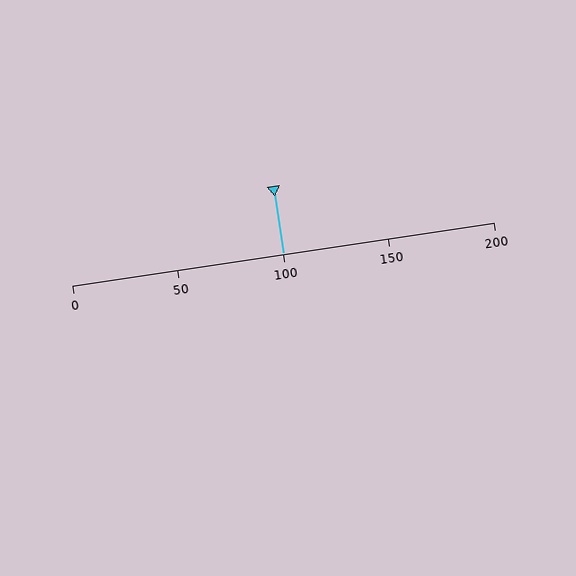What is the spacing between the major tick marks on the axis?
The major ticks are spaced 50 apart.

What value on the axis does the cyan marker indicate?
The marker indicates approximately 100.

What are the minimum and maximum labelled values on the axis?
The axis runs from 0 to 200.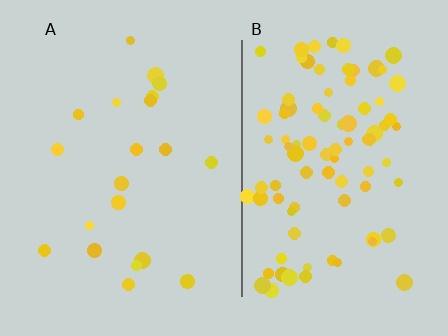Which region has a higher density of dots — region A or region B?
B (the right).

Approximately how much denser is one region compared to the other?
Approximately 4.5× — region B over region A.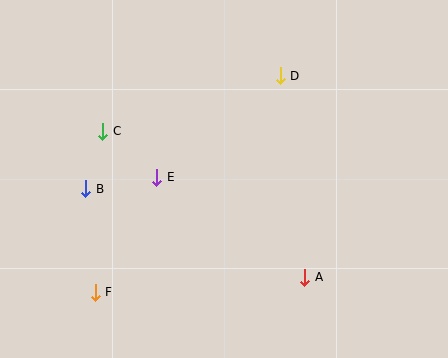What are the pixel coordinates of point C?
Point C is at (103, 131).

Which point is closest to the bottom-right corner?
Point A is closest to the bottom-right corner.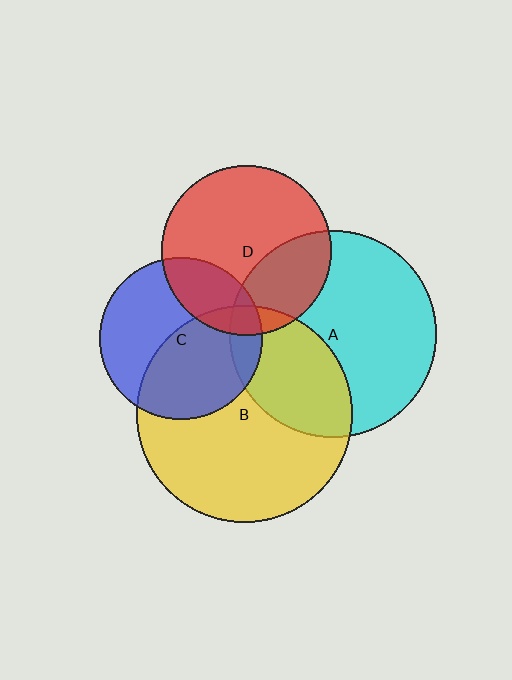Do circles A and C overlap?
Yes.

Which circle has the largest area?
Circle B (yellow).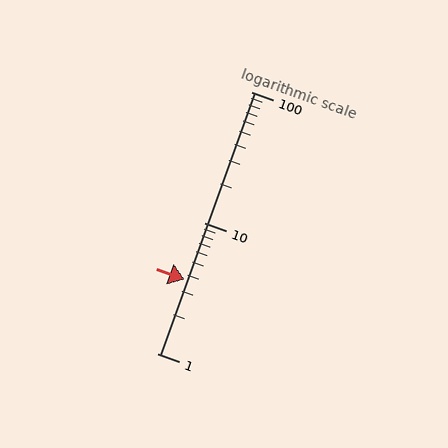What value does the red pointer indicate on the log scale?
The pointer indicates approximately 3.7.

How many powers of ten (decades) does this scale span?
The scale spans 2 decades, from 1 to 100.